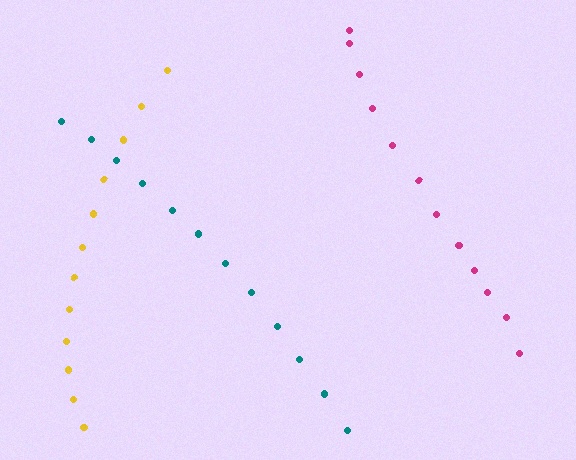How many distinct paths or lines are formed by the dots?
There are 3 distinct paths.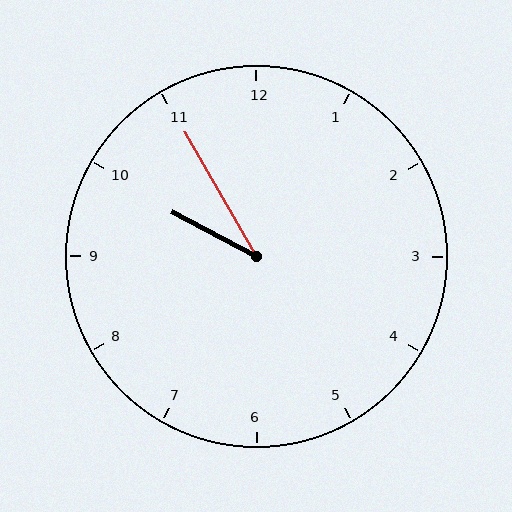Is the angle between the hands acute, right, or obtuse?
It is acute.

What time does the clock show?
9:55.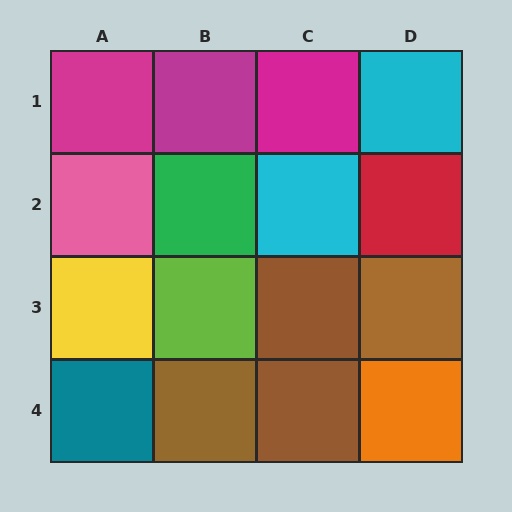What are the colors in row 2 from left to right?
Pink, green, cyan, red.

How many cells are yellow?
1 cell is yellow.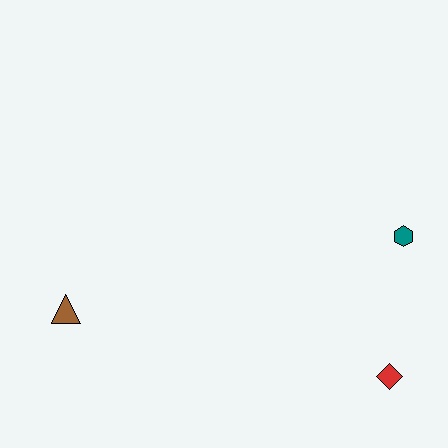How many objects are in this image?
There are 3 objects.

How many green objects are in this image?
There are no green objects.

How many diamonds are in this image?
There is 1 diamond.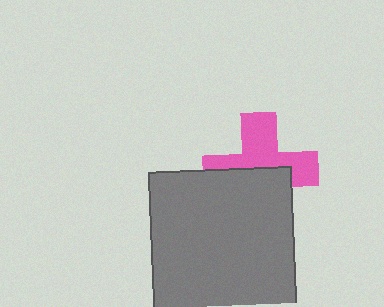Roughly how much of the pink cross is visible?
About half of it is visible (roughly 52%).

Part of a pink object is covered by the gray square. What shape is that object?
It is a cross.